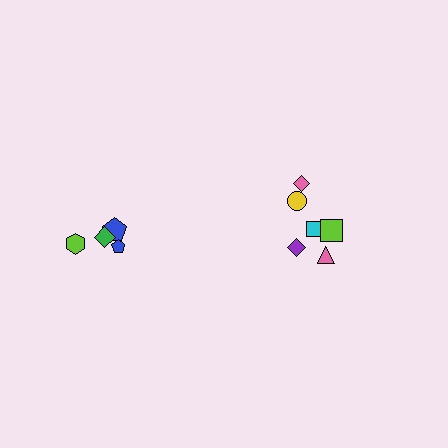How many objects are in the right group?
There are 6 objects.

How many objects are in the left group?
There are 4 objects.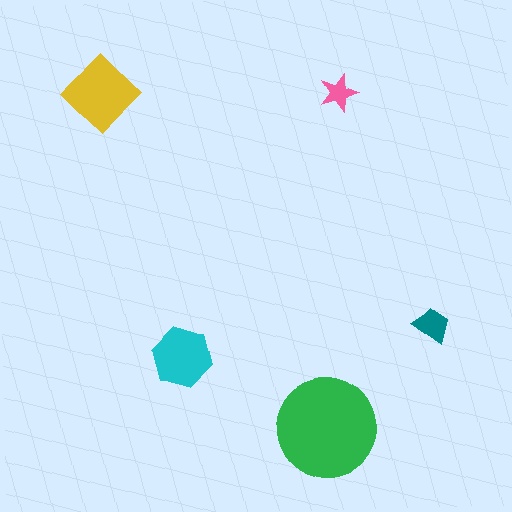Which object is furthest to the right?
The teal trapezoid is rightmost.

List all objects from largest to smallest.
The green circle, the yellow diamond, the cyan hexagon, the teal trapezoid, the pink star.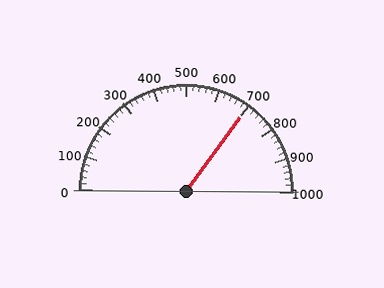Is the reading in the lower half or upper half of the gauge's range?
The reading is in the upper half of the range (0 to 1000).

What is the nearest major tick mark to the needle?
The nearest major tick mark is 700.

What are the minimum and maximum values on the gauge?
The gauge ranges from 0 to 1000.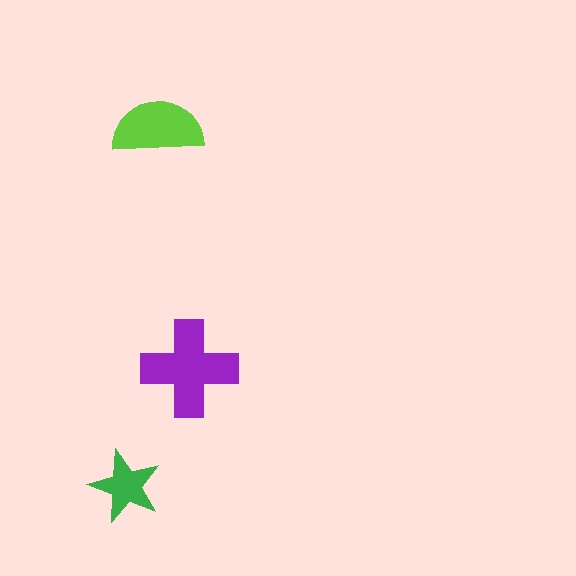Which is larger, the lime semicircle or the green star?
The lime semicircle.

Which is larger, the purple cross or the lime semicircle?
The purple cross.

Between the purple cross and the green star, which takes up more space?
The purple cross.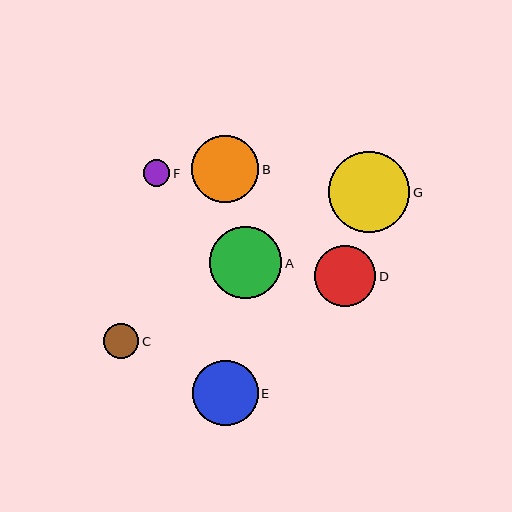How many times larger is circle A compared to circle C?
Circle A is approximately 2.0 times the size of circle C.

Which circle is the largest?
Circle G is the largest with a size of approximately 81 pixels.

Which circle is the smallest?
Circle F is the smallest with a size of approximately 27 pixels.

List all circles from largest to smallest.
From largest to smallest: G, A, B, E, D, C, F.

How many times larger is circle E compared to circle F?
Circle E is approximately 2.5 times the size of circle F.